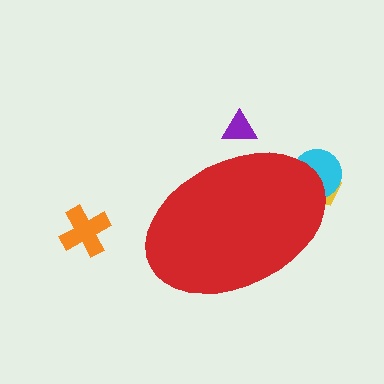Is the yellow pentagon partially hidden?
Yes, the yellow pentagon is partially hidden behind the red ellipse.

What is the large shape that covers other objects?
A red ellipse.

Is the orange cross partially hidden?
No, the orange cross is fully visible.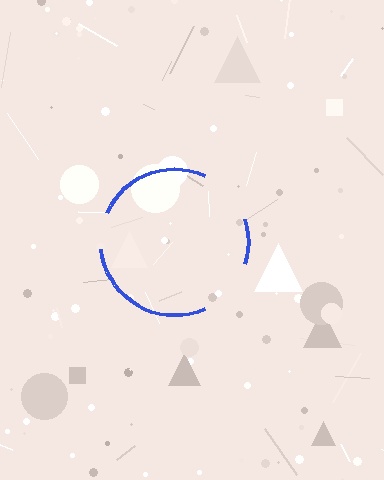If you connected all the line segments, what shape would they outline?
They would outline a circle.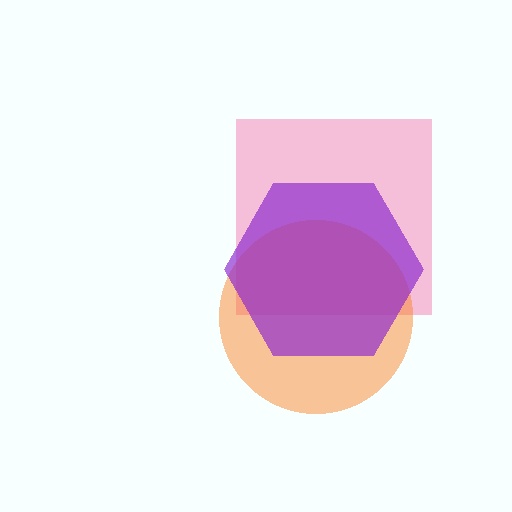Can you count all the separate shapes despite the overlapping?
Yes, there are 3 separate shapes.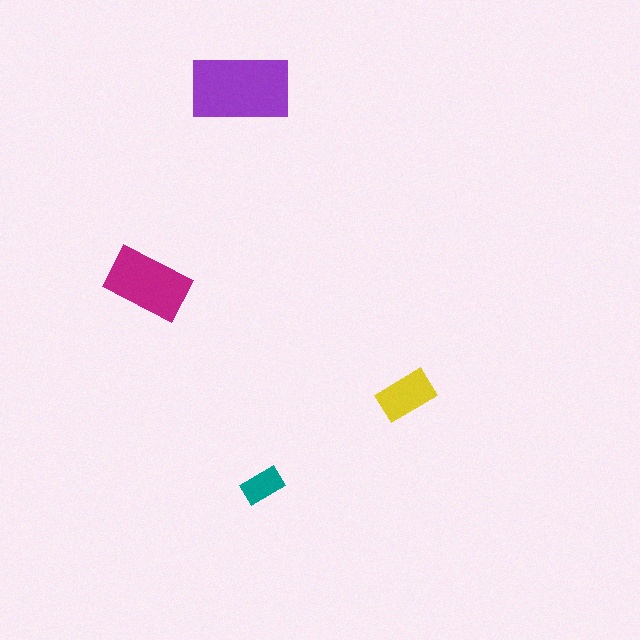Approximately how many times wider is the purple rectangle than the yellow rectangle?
About 2 times wider.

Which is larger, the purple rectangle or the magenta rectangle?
The purple one.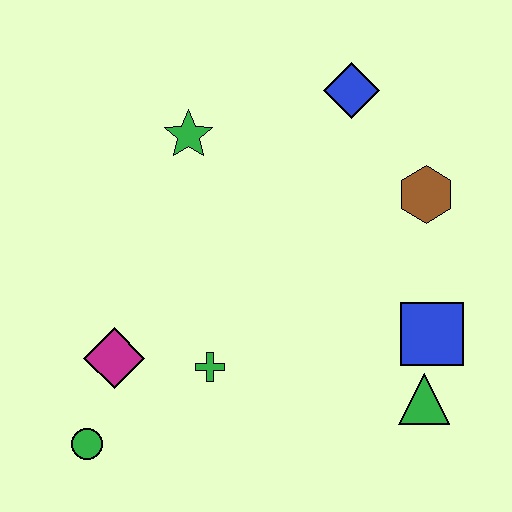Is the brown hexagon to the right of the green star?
Yes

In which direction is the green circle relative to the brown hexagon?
The green circle is to the left of the brown hexagon.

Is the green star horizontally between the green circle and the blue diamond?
Yes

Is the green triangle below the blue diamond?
Yes